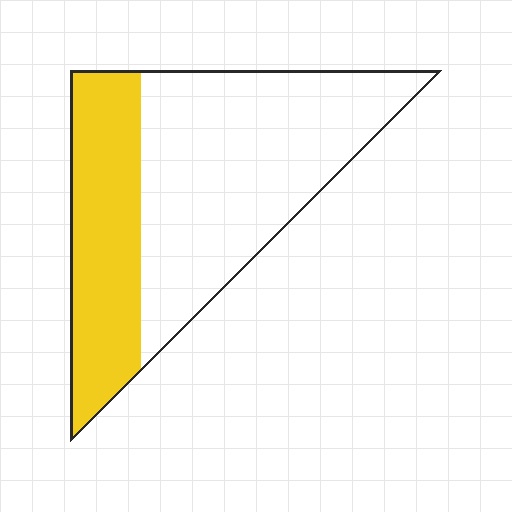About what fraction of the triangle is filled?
About one third (1/3).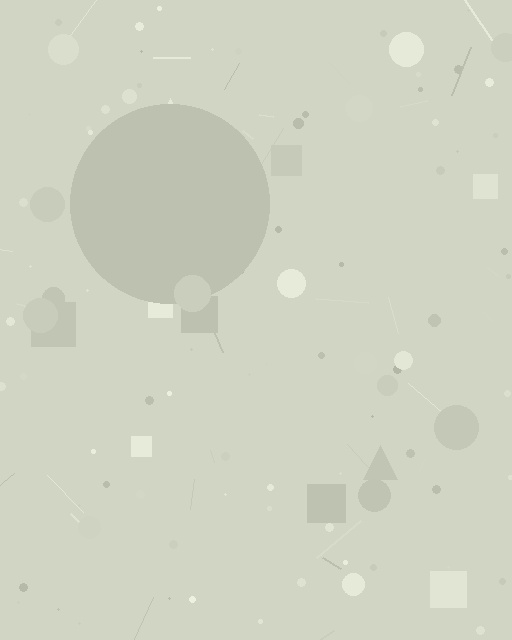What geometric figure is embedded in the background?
A circle is embedded in the background.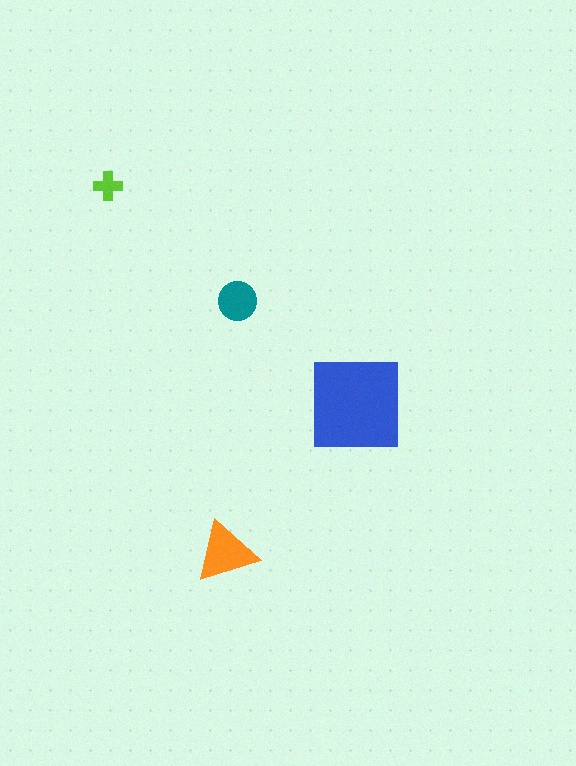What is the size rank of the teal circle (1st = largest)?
3rd.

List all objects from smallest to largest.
The lime cross, the teal circle, the orange triangle, the blue square.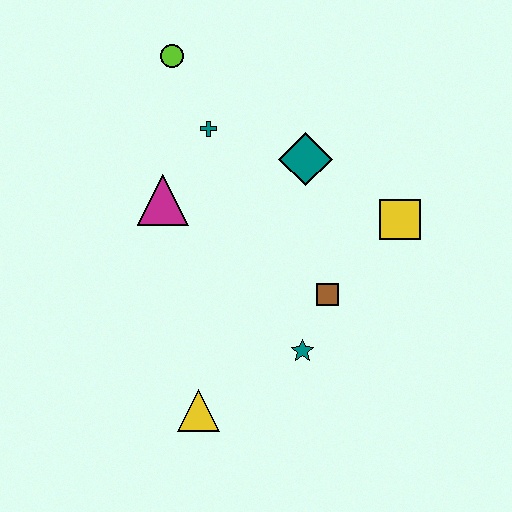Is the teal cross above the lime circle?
No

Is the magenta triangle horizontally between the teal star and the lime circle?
No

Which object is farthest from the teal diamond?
The yellow triangle is farthest from the teal diamond.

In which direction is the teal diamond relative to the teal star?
The teal diamond is above the teal star.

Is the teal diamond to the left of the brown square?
Yes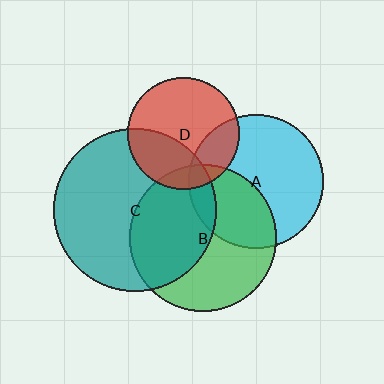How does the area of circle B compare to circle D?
Approximately 1.7 times.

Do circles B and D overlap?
Yes.